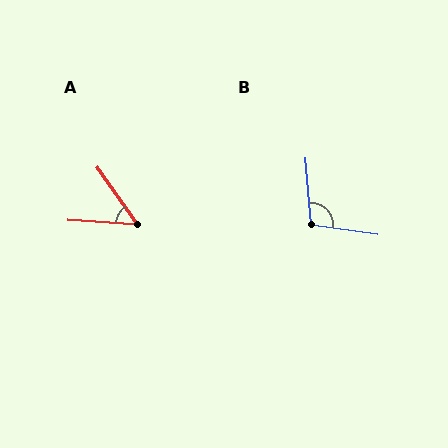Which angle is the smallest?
A, at approximately 51 degrees.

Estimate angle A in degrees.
Approximately 51 degrees.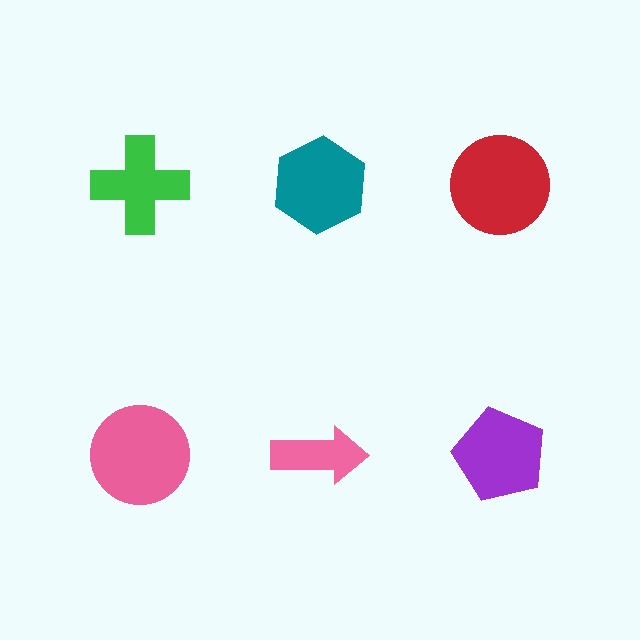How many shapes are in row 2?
3 shapes.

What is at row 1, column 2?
A teal hexagon.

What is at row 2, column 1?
A pink circle.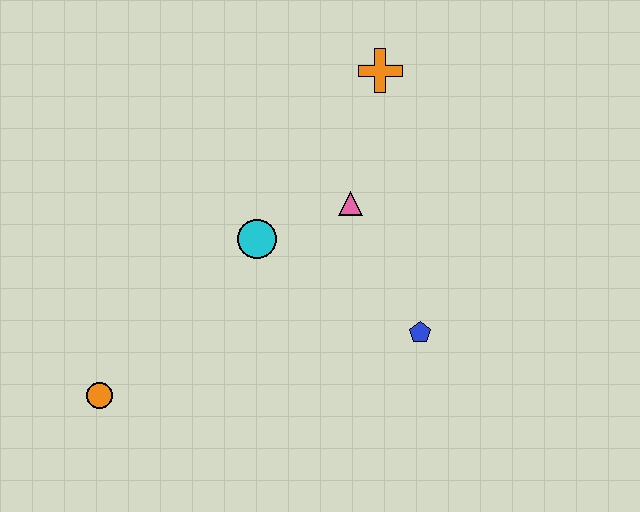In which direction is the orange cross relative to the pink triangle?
The orange cross is above the pink triangle.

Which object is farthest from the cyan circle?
The orange circle is farthest from the cyan circle.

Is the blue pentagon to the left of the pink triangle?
No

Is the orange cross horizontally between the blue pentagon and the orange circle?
Yes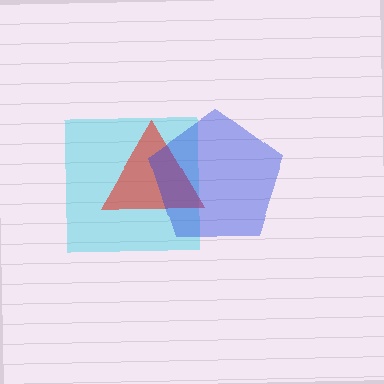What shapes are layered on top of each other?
The layered shapes are: a cyan square, a red triangle, a blue pentagon.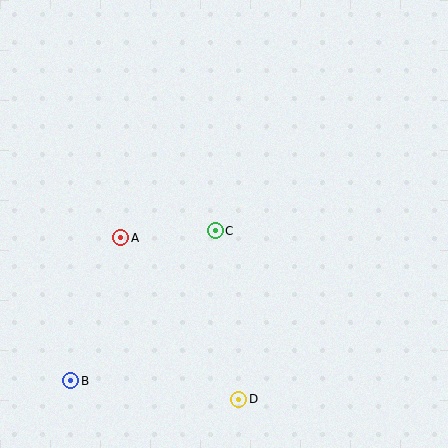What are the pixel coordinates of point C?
Point C is at (215, 231).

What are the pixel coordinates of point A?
Point A is at (121, 238).